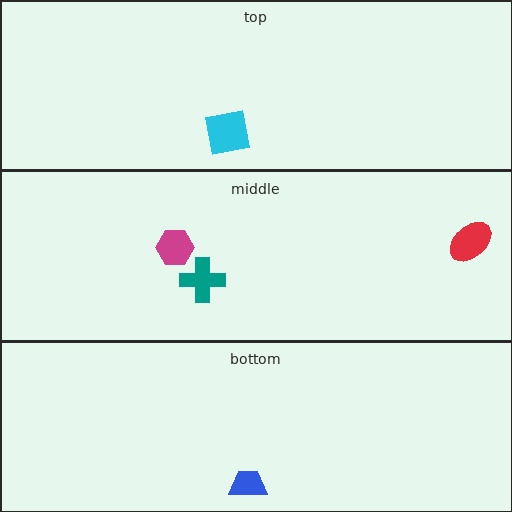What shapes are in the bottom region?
The blue trapezoid.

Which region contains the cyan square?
The top region.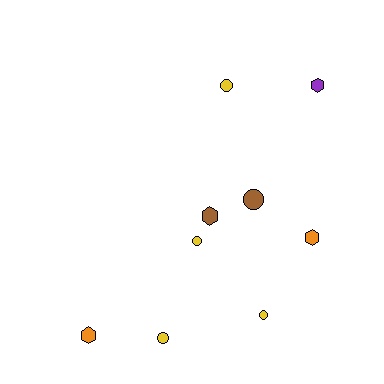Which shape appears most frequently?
Circle, with 5 objects.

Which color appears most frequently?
Yellow, with 4 objects.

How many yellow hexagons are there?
There are no yellow hexagons.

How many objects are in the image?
There are 9 objects.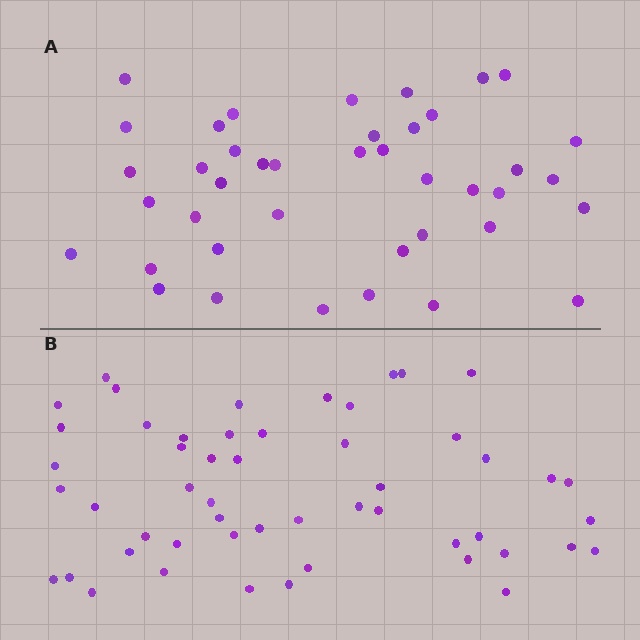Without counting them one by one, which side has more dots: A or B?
Region B (the bottom region) has more dots.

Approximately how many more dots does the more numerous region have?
Region B has roughly 12 or so more dots than region A.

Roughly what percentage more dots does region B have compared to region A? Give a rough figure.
About 25% more.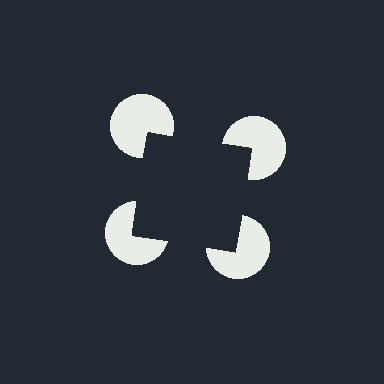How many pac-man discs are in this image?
There are 4 — one at each vertex of the illusory square.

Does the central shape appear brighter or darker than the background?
It typically appears slightly darker than the background, even though no actual brightness change is drawn.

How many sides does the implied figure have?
4 sides.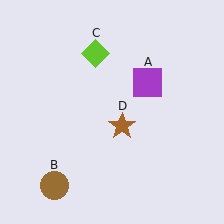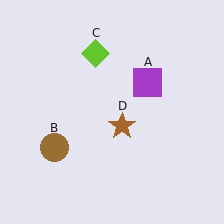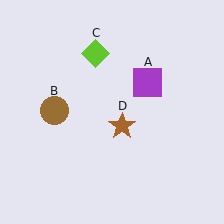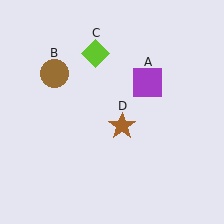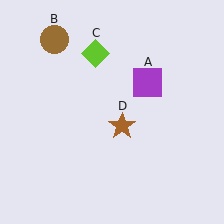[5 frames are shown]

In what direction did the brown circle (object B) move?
The brown circle (object B) moved up.